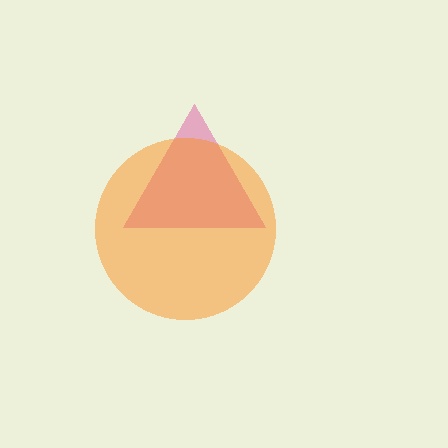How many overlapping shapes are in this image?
There are 2 overlapping shapes in the image.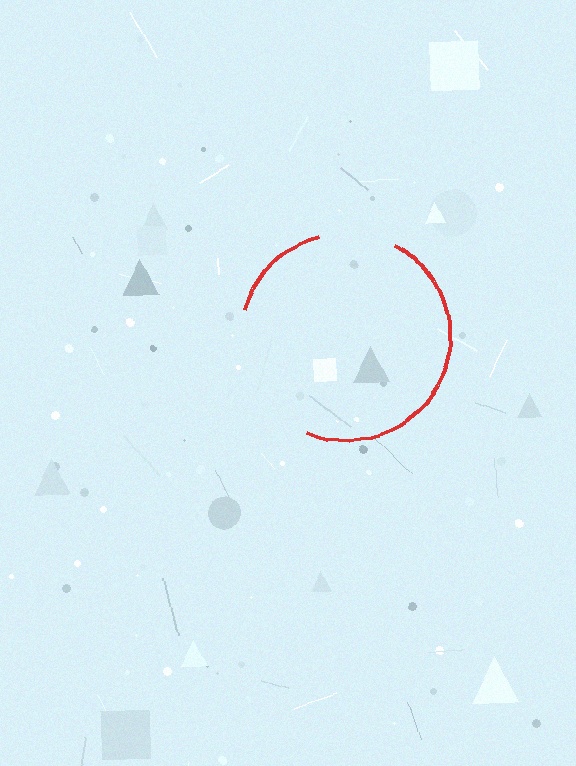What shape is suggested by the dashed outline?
The dashed outline suggests a circle.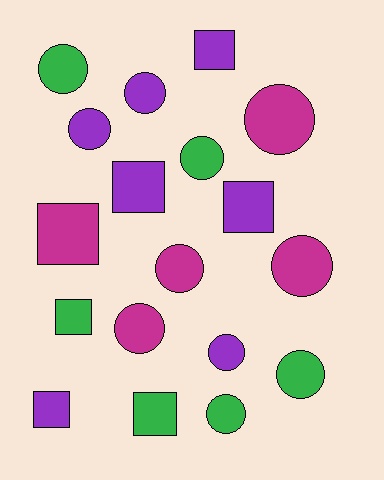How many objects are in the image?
There are 18 objects.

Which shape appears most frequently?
Circle, with 11 objects.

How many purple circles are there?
There are 3 purple circles.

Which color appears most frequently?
Purple, with 7 objects.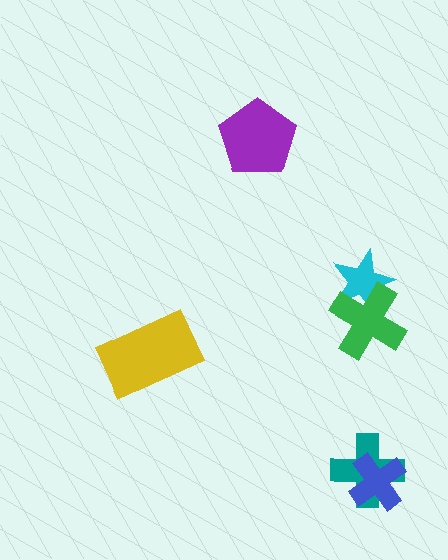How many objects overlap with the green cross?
1 object overlaps with the green cross.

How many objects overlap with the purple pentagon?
0 objects overlap with the purple pentagon.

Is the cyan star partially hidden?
Yes, it is partially covered by another shape.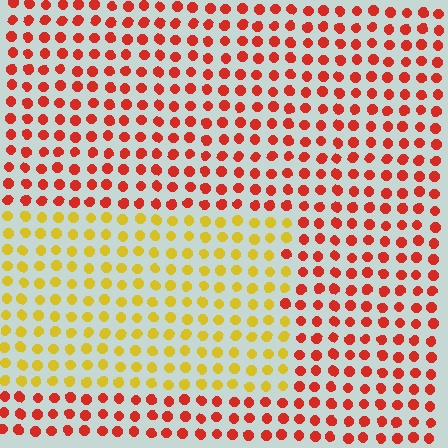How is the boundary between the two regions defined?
The boundary is defined purely by a slight shift in hue (about 50 degrees). Spacing, size, and orientation are identical on both sides.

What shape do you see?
I see a rectangle.